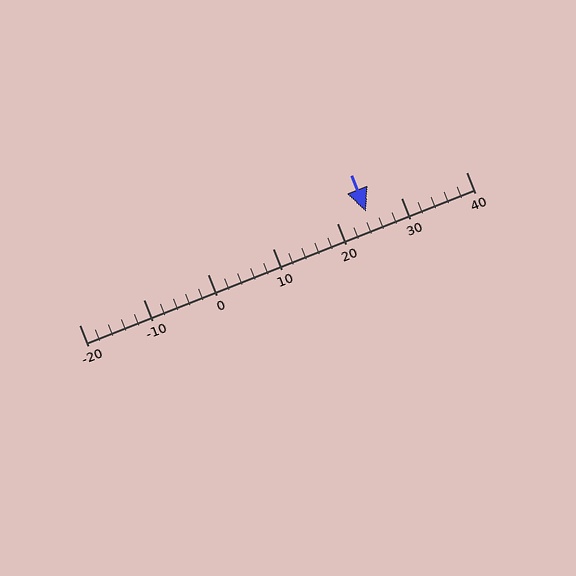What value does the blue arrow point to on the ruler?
The blue arrow points to approximately 24.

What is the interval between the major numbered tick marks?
The major tick marks are spaced 10 units apart.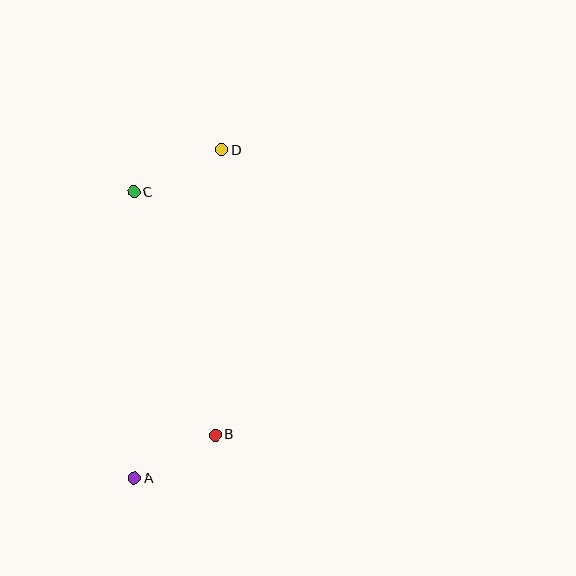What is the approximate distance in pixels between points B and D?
The distance between B and D is approximately 285 pixels.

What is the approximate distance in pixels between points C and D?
The distance between C and D is approximately 98 pixels.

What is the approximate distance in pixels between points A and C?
The distance between A and C is approximately 286 pixels.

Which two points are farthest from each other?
Points A and D are farthest from each other.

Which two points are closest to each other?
Points A and B are closest to each other.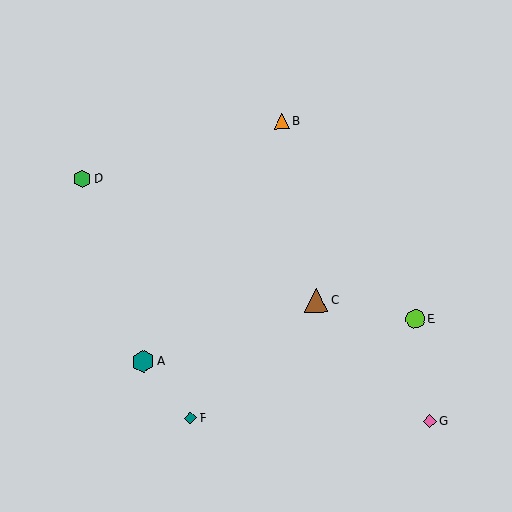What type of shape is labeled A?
Shape A is a teal hexagon.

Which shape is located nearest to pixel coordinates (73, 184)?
The green hexagon (labeled D) at (82, 179) is nearest to that location.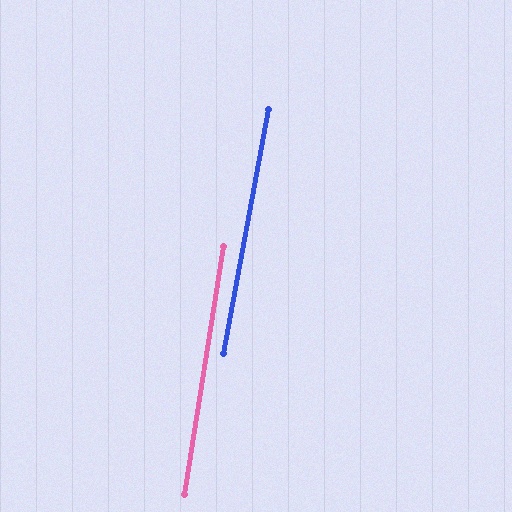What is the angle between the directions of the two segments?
Approximately 2 degrees.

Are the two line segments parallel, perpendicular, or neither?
Parallel — their directions differ by only 1.7°.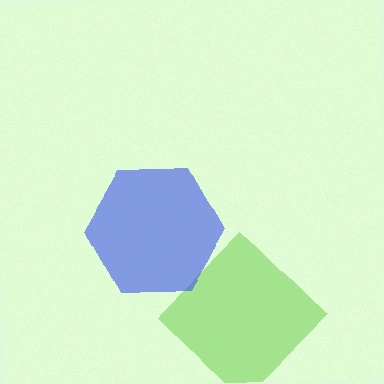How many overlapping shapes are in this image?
There are 2 overlapping shapes in the image.